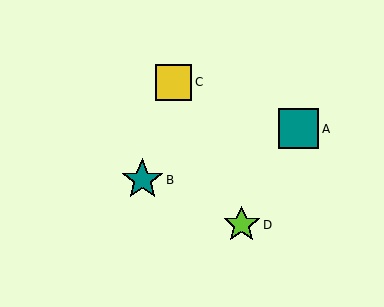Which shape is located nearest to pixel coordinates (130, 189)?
The teal star (labeled B) at (142, 180) is nearest to that location.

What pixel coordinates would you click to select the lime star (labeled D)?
Click at (242, 225) to select the lime star D.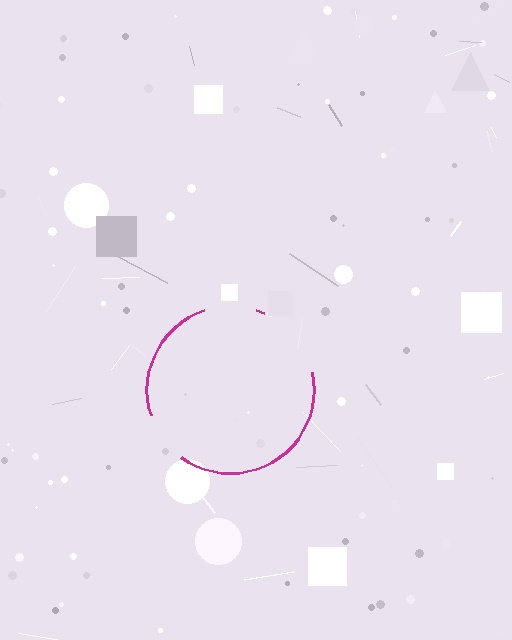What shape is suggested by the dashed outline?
The dashed outline suggests a circle.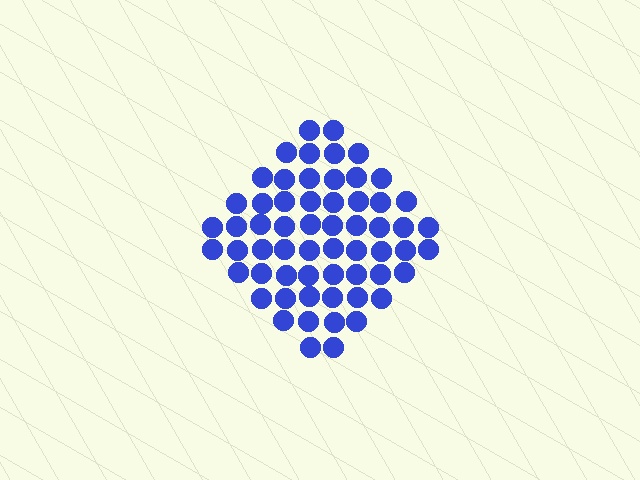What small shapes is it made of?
It is made of small circles.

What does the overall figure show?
The overall figure shows a diamond.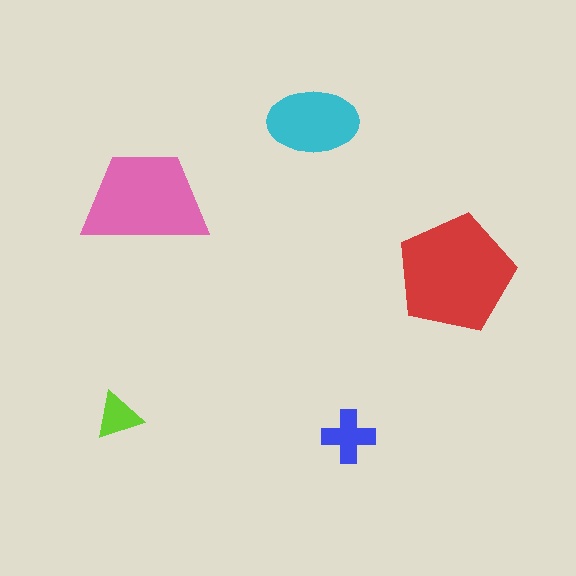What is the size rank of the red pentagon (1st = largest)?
1st.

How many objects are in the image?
There are 5 objects in the image.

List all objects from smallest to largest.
The lime triangle, the blue cross, the cyan ellipse, the pink trapezoid, the red pentagon.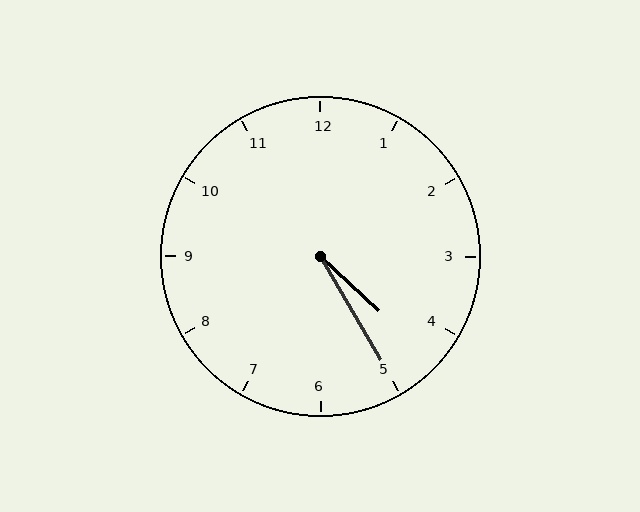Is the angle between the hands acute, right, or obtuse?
It is acute.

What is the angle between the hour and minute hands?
Approximately 18 degrees.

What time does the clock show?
4:25.